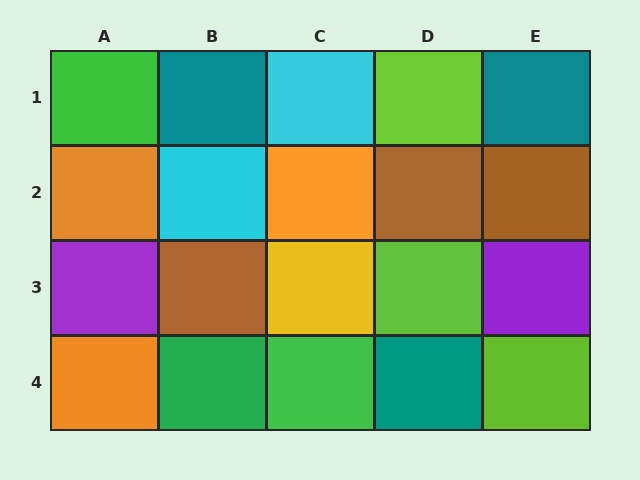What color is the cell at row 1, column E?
Teal.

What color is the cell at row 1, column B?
Teal.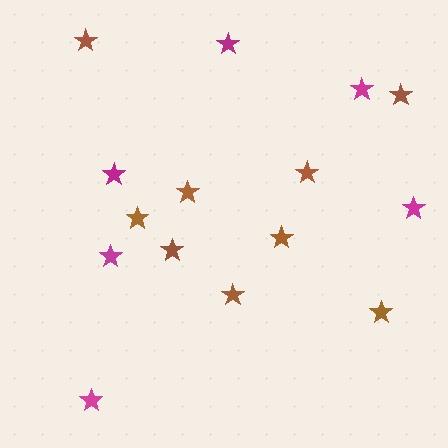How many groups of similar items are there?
There are 2 groups: one group of brown stars (9) and one group of magenta stars (6).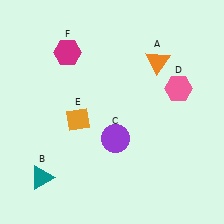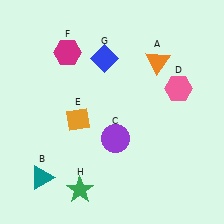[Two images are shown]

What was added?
A blue diamond (G), a green star (H) were added in Image 2.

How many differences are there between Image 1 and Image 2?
There are 2 differences between the two images.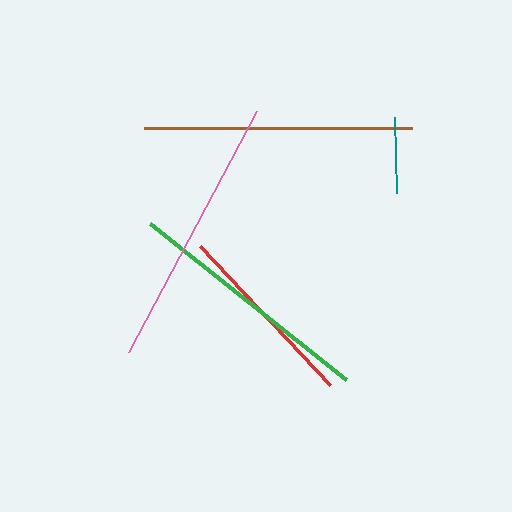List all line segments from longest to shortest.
From longest to shortest: pink, brown, green, red, teal.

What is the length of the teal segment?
The teal segment is approximately 76 pixels long.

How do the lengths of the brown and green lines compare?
The brown and green lines are approximately the same length.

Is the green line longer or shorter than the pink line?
The pink line is longer than the green line.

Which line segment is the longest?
The pink line is the longest at approximately 273 pixels.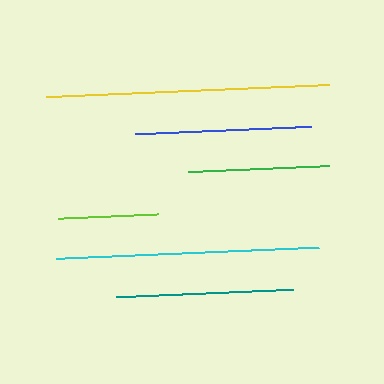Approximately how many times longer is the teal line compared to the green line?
The teal line is approximately 1.3 times the length of the green line.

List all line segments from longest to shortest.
From longest to shortest: yellow, cyan, teal, blue, green, lime.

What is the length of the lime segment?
The lime segment is approximately 100 pixels long.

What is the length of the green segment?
The green segment is approximately 140 pixels long.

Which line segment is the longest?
The yellow line is the longest at approximately 284 pixels.